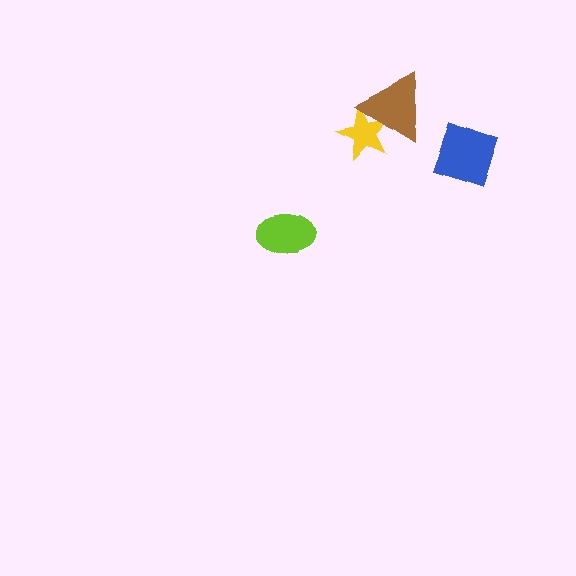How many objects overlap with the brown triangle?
1 object overlaps with the brown triangle.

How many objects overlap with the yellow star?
1 object overlaps with the yellow star.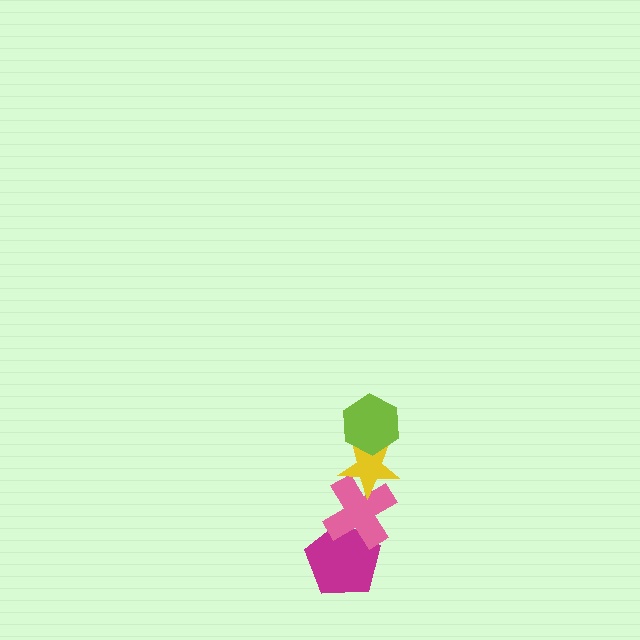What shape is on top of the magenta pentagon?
The pink cross is on top of the magenta pentagon.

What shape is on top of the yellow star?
The lime hexagon is on top of the yellow star.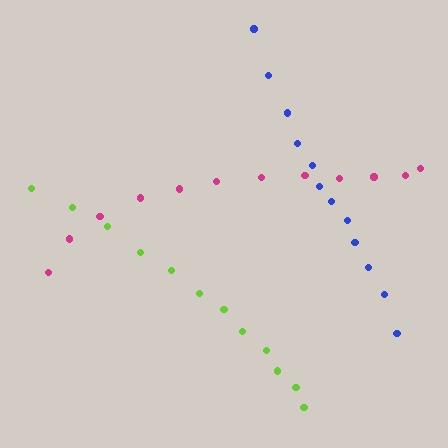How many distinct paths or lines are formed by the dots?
There are 3 distinct paths.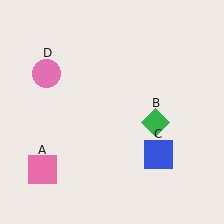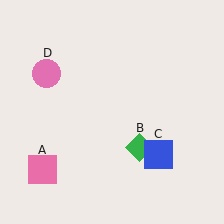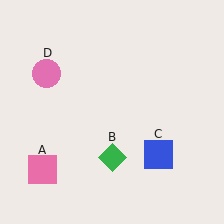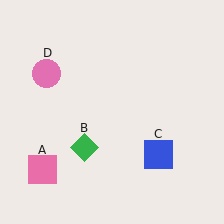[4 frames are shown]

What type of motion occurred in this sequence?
The green diamond (object B) rotated clockwise around the center of the scene.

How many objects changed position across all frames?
1 object changed position: green diamond (object B).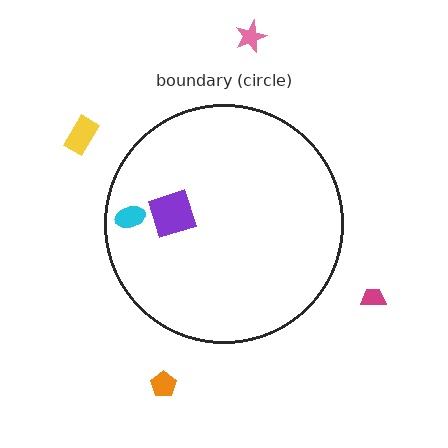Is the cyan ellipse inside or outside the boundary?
Inside.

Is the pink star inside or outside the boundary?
Outside.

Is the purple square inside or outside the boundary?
Inside.